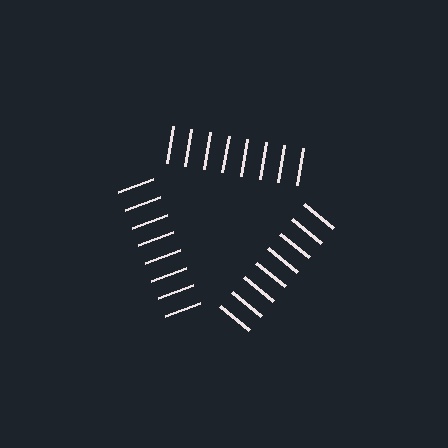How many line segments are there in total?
24 — 8 along each of the 3 edges.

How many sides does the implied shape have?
3 sides — the line-ends trace a triangle.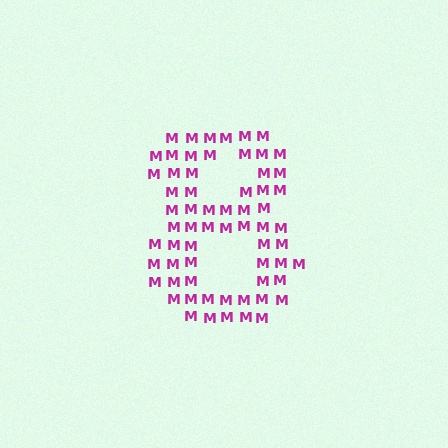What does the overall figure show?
The overall figure shows the digit 8.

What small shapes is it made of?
It is made of small letter M's.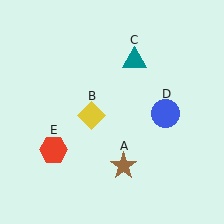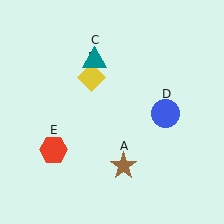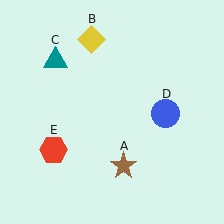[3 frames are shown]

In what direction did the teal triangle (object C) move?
The teal triangle (object C) moved left.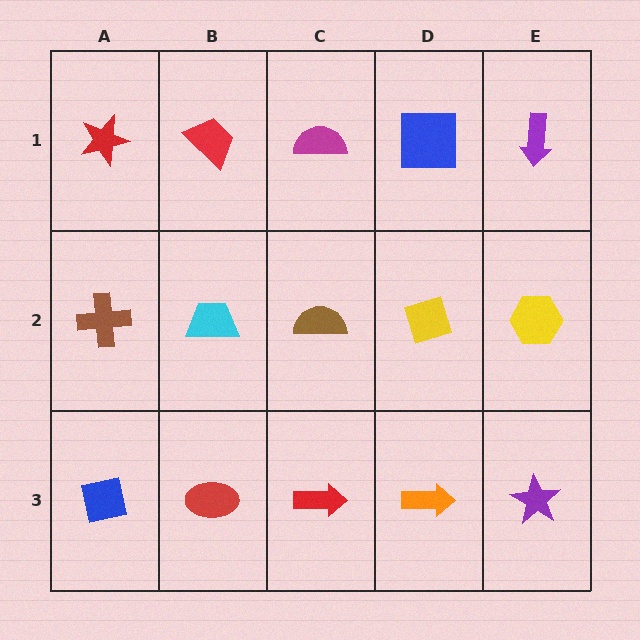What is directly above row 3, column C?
A brown semicircle.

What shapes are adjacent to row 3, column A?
A brown cross (row 2, column A), a red ellipse (row 3, column B).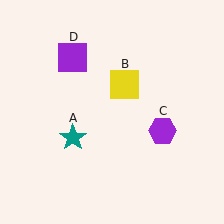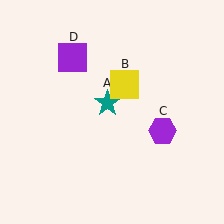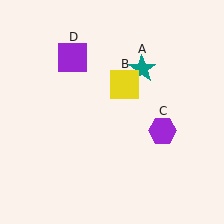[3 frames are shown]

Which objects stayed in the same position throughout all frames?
Yellow square (object B) and purple hexagon (object C) and purple square (object D) remained stationary.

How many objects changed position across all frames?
1 object changed position: teal star (object A).